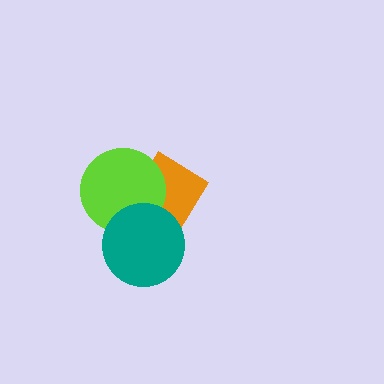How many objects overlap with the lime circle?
2 objects overlap with the lime circle.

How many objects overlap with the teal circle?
2 objects overlap with the teal circle.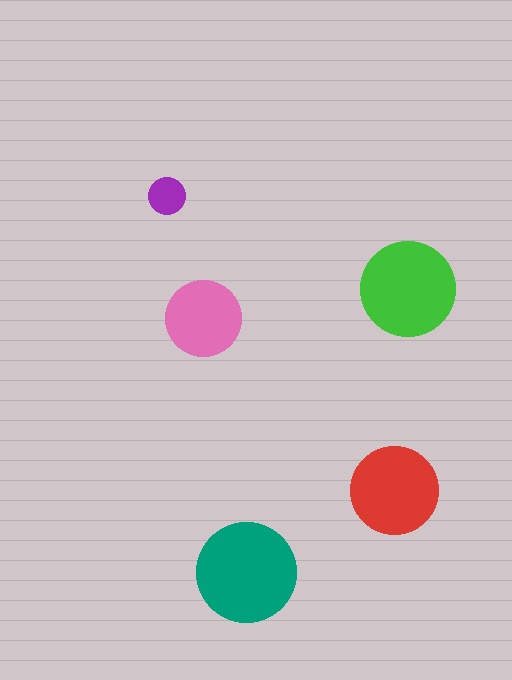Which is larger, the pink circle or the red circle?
The red one.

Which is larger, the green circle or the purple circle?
The green one.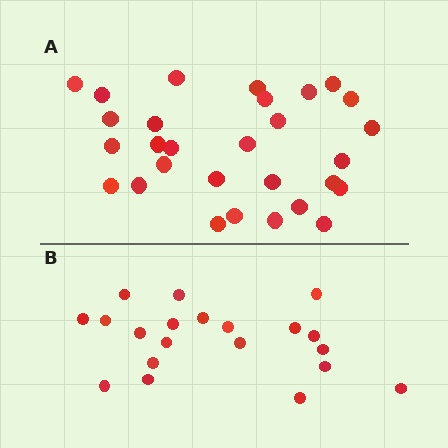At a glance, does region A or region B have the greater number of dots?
Region A (the top region) has more dots.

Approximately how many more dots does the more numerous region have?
Region A has roughly 8 or so more dots than region B.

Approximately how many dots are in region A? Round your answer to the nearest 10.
About 30 dots. (The exact count is 29, which rounds to 30.)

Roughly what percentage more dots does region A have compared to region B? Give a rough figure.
About 45% more.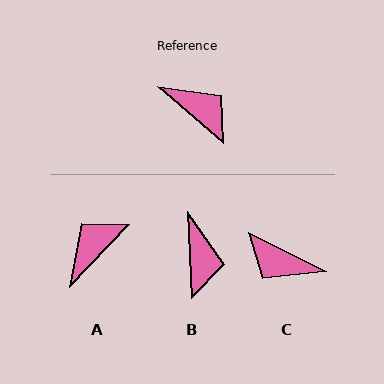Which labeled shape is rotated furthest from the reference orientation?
C, about 165 degrees away.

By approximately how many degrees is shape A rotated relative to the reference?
Approximately 87 degrees counter-clockwise.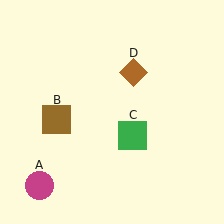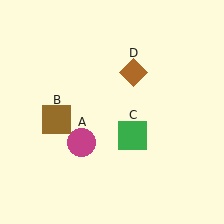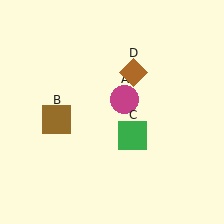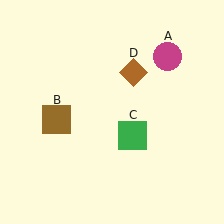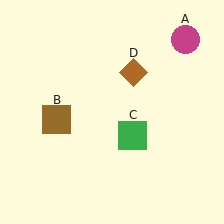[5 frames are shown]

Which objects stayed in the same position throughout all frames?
Brown square (object B) and green square (object C) and brown diamond (object D) remained stationary.